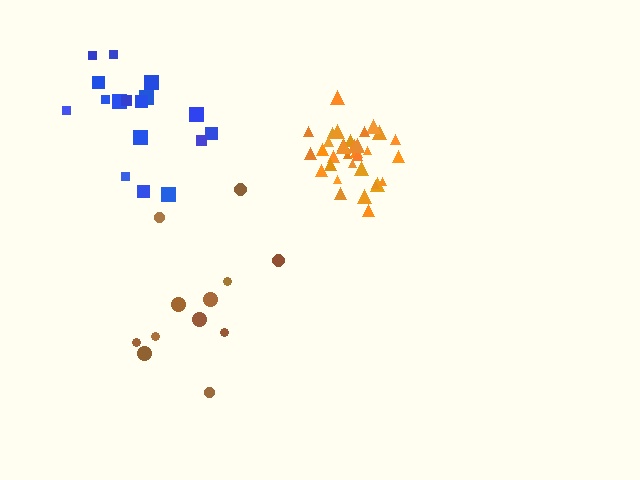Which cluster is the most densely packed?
Orange.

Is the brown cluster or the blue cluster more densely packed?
Blue.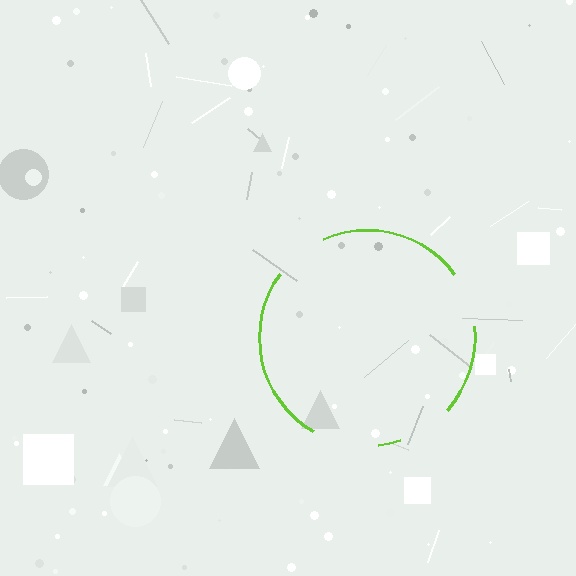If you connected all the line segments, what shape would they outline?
They would outline a circle.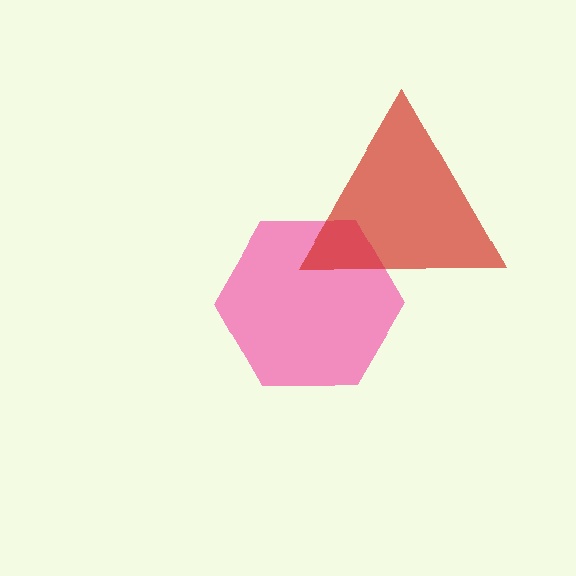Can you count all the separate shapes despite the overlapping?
Yes, there are 2 separate shapes.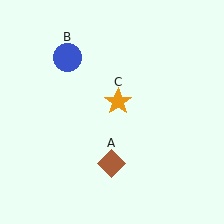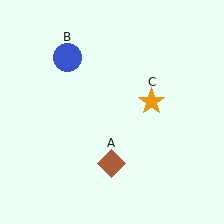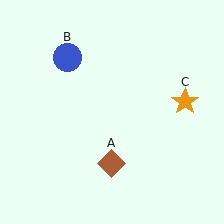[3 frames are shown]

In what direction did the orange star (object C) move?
The orange star (object C) moved right.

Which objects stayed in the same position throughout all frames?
Brown diamond (object A) and blue circle (object B) remained stationary.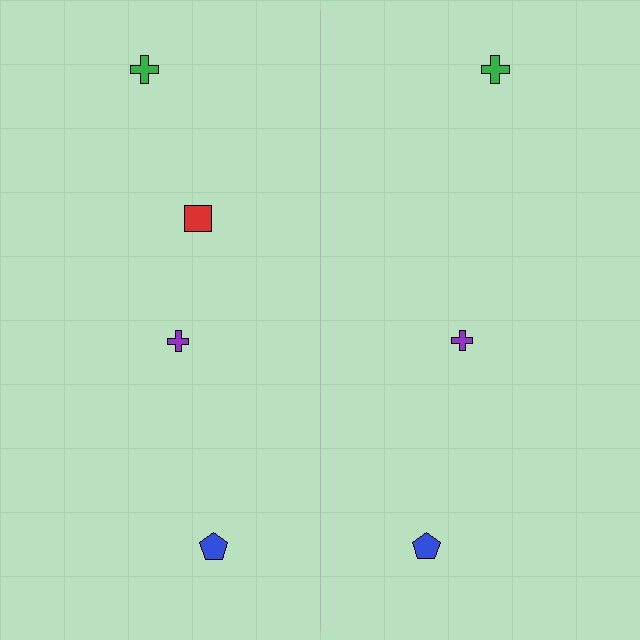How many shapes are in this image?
There are 7 shapes in this image.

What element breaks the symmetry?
A red square is missing from the right side.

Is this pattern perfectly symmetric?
No, the pattern is not perfectly symmetric. A red square is missing from the right side.